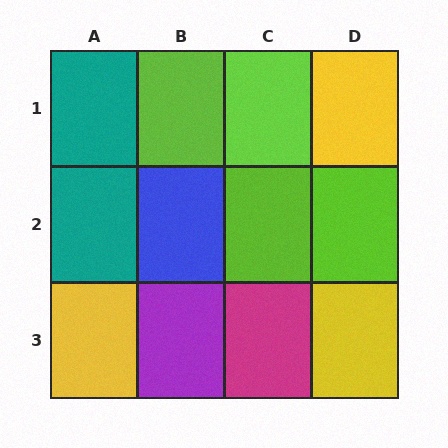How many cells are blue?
1 cell is blue.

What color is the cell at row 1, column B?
Lime.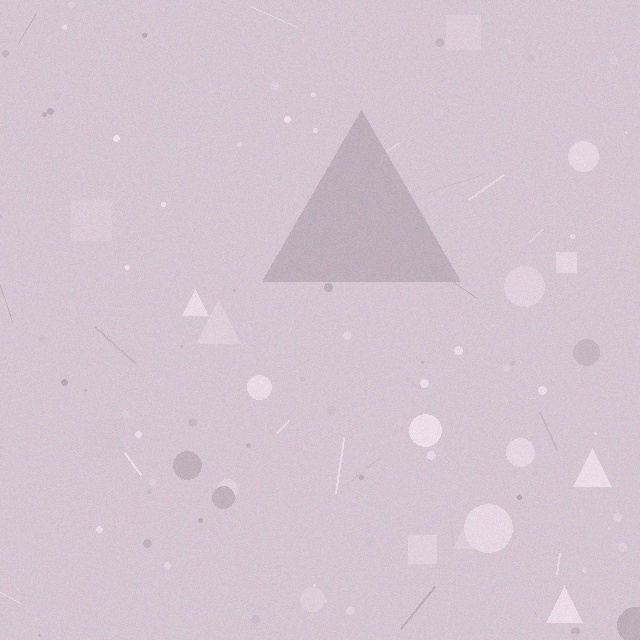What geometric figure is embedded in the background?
A triangle is embedded in the background.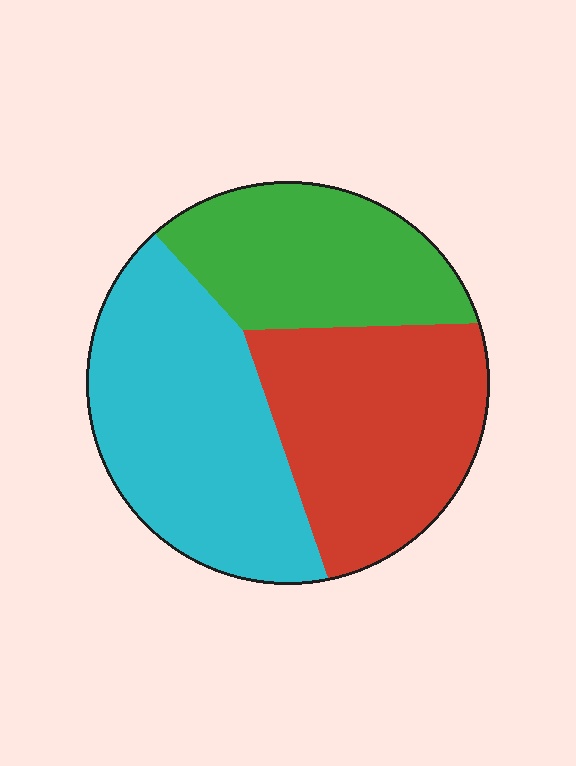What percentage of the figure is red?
Red takes up about one third (1/3) of the figure.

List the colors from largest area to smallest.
From largest to smallest: cyan, red, green.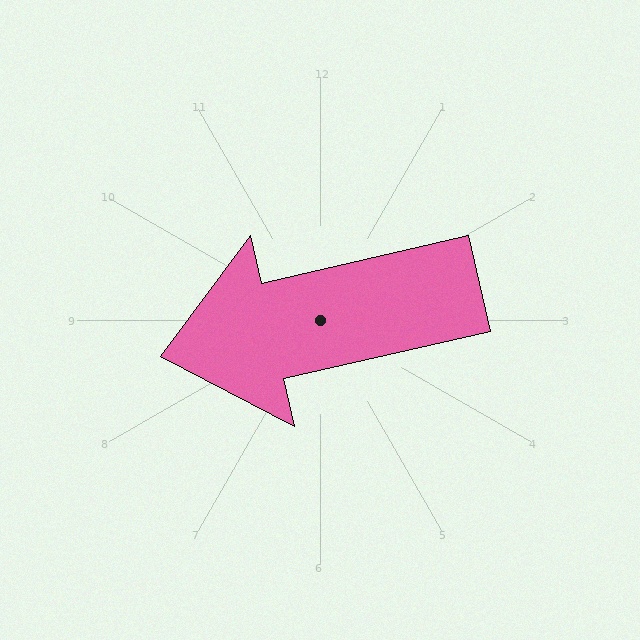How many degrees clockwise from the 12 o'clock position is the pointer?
Approximately 257 degrees.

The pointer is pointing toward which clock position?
Roughly 9 o'clock.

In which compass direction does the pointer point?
West.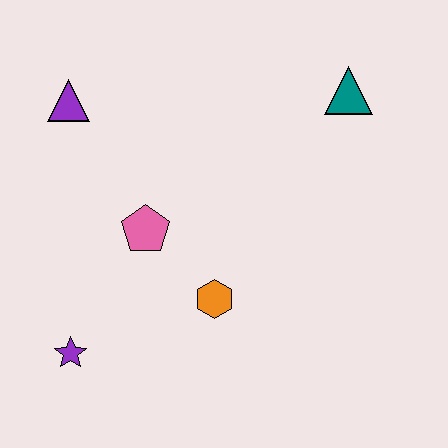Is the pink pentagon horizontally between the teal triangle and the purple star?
Yes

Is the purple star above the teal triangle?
No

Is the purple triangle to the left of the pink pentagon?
Yes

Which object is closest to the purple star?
The pink pentagon is closest to the purple star.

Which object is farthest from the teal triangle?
The purple star is farthest from the teal triangle.